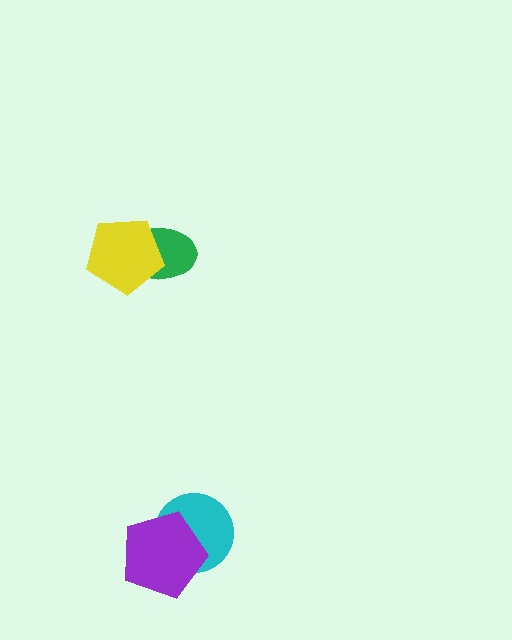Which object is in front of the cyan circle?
The purple pentagon is in front of the cyan circle.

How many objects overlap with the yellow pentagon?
1 object overlaps with the yellow pentagon.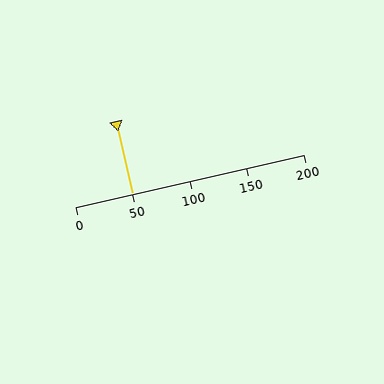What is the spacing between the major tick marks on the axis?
The major ticks are spaced 50 apart.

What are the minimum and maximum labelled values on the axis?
The axis runs from 0 to 200.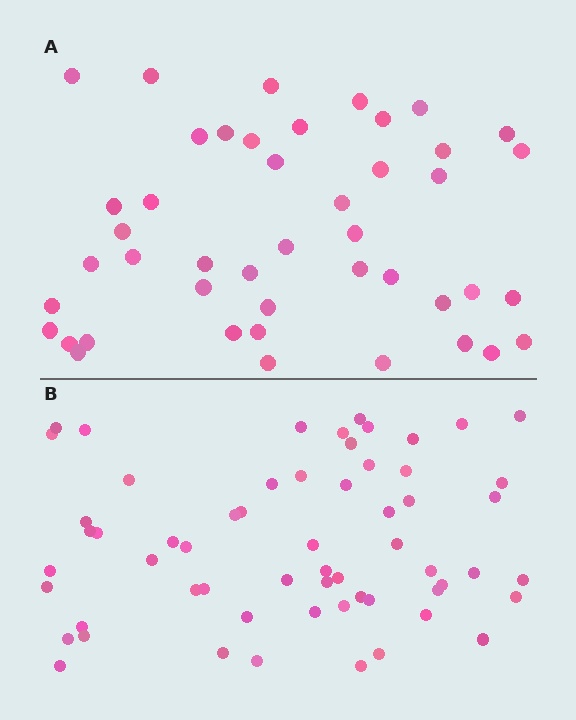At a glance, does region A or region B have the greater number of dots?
Region B (the bottom region) has more dots.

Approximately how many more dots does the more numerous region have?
Region B has approximately 15 more dots than region A.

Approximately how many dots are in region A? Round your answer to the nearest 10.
About 40 dots. (The exact count is 45, which rounds to 40.)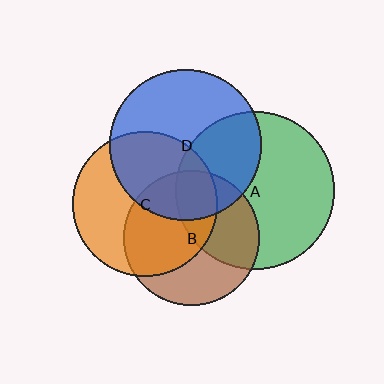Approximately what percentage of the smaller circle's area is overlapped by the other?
Approximately 45%.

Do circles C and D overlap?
Yes.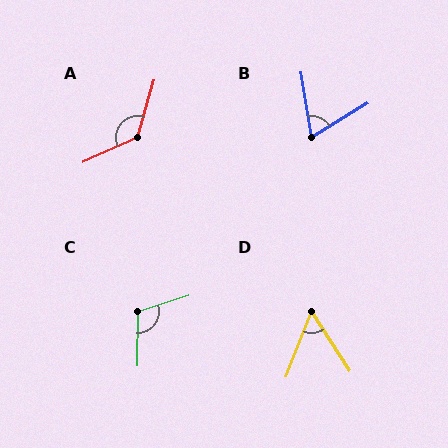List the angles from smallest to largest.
D (55°), B (67°), C (108°), A (130°).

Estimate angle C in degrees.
Approximately 108 degrees.